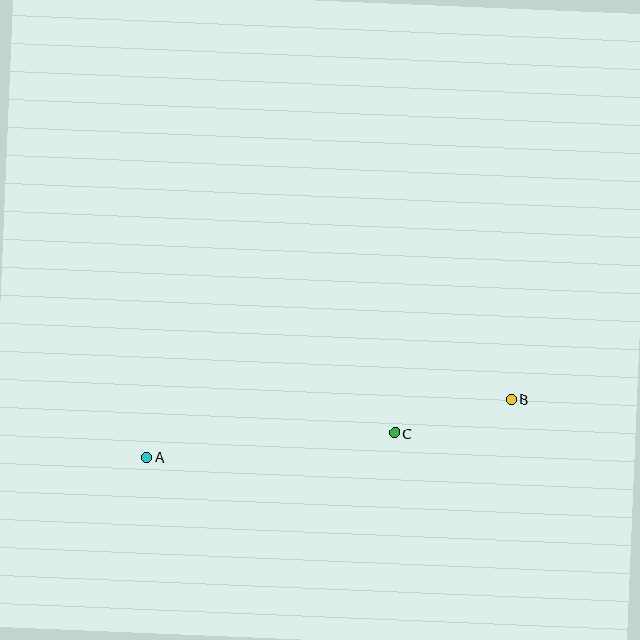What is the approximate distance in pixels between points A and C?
The distance between A and C is approximately 249 pixels.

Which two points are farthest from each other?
Points A and B are farthest from each other.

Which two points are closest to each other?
Points B and C are closest to each other.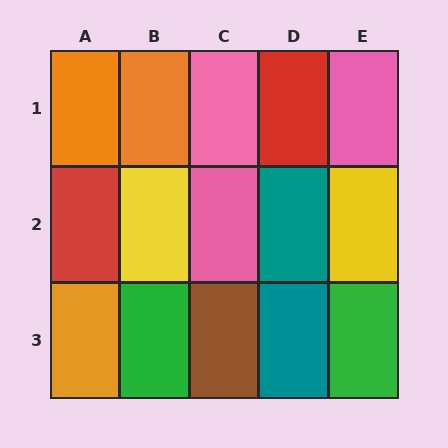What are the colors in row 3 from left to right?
Orange, green, brown, teal, green.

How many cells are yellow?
2 cells are yellow.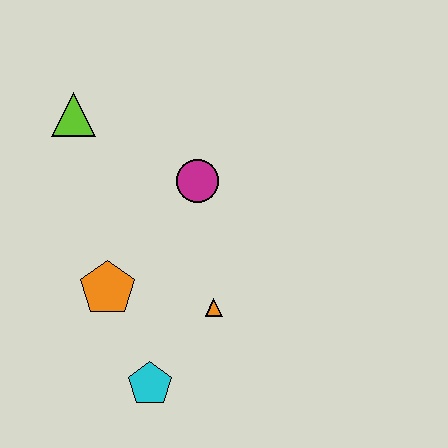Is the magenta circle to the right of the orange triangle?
No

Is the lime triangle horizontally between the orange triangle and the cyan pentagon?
No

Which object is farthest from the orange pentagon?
The lime triangle is farthest from the orange pentagon.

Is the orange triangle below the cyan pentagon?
No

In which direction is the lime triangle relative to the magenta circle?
The lime triangle is to the left of the magenta circle.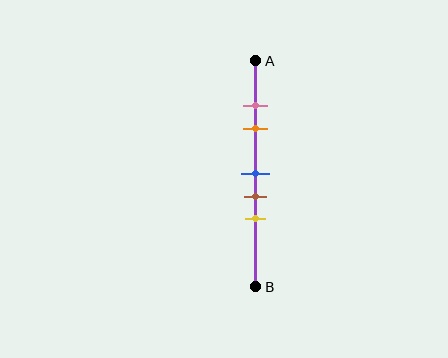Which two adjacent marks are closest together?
The pink and orange marks are the closest adjacent pair.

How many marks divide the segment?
There are 5 marks dividing the segment.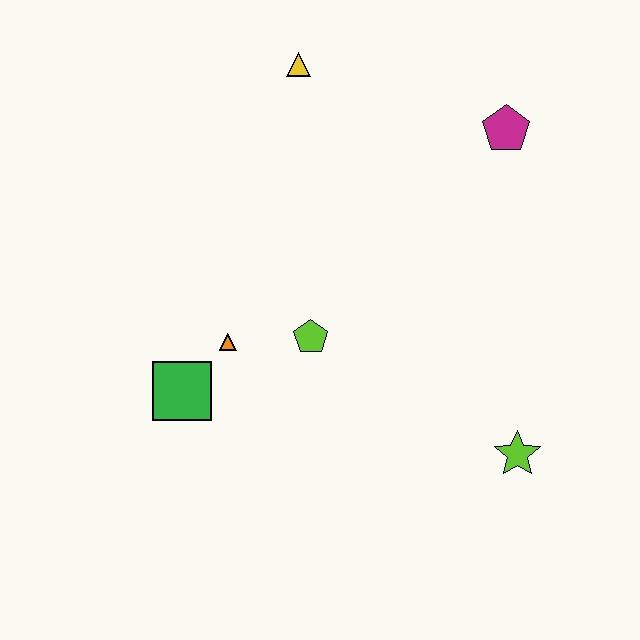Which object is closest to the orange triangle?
The green square is closest to the orange triangle.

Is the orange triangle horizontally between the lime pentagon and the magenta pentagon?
No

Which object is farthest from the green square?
The magenta pentagon is farthest from the green square.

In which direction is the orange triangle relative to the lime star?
The orange triangle is to the left of the lime star.